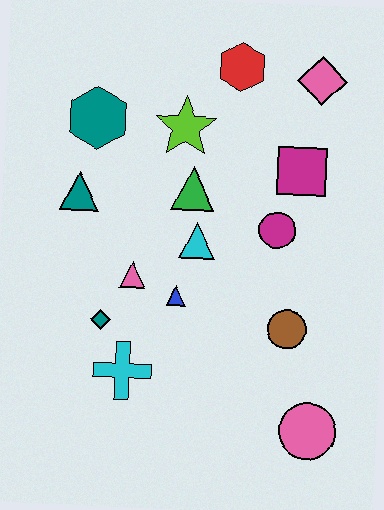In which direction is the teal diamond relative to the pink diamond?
The teal diamond is below the pink diamond.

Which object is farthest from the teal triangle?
The pink circle is farthest from the teal triangle.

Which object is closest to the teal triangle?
The teal hexagon is closest to the teal triangle.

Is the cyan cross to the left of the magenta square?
Yes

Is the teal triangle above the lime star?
No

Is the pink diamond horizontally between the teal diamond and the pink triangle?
No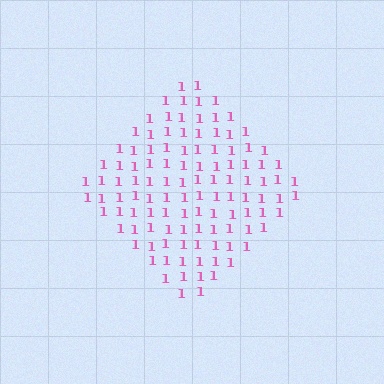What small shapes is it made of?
It is made of small digit 1's.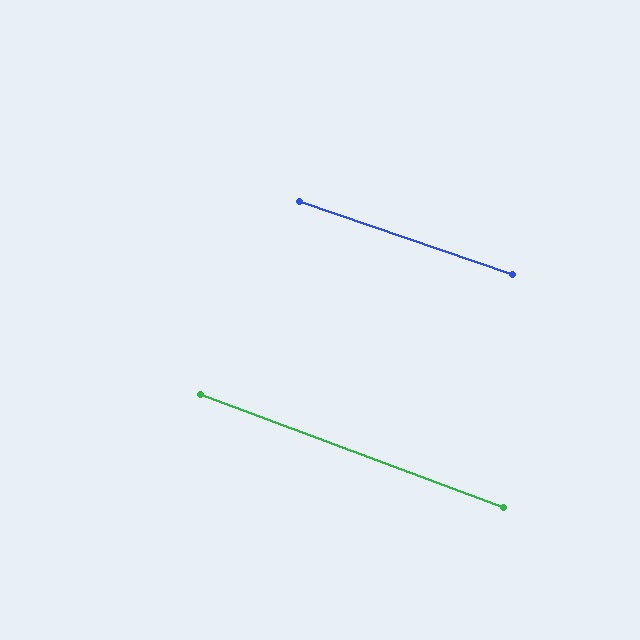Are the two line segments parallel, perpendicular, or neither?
Parallel — their directions differ by only 1.8°.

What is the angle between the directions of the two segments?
Approximately 2 degrees.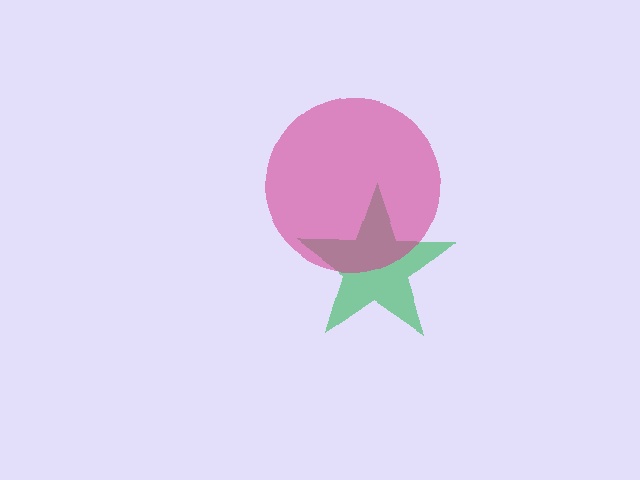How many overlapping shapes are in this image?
There are 2 overlapping shapes in the image.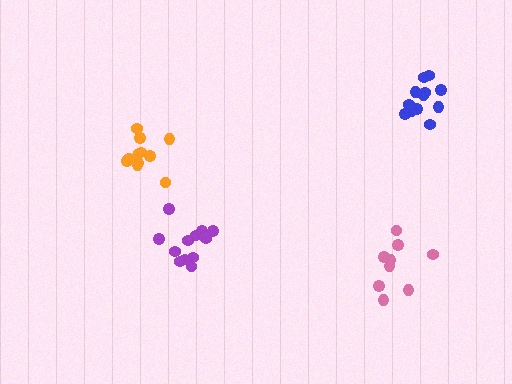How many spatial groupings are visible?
There are 4 spatial groupings.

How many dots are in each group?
Group 1: 12 dots, Group 2: 13 dots, Group 3: 11 dots, Group 4: 9 dots (45 total).